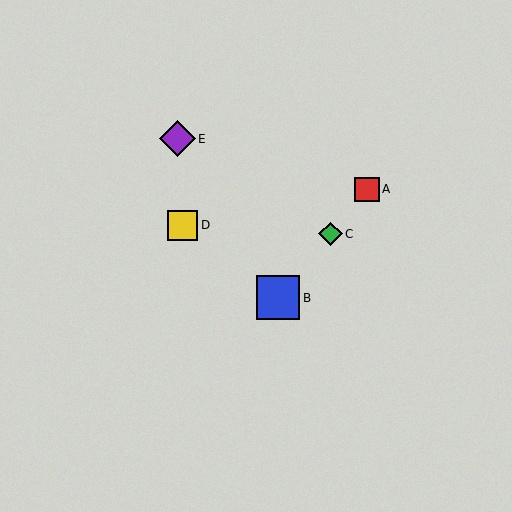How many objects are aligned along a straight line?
3 objects (A, B, C) are aligned along a straight line.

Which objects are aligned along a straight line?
Objects A, B, C are aligned along a straight line.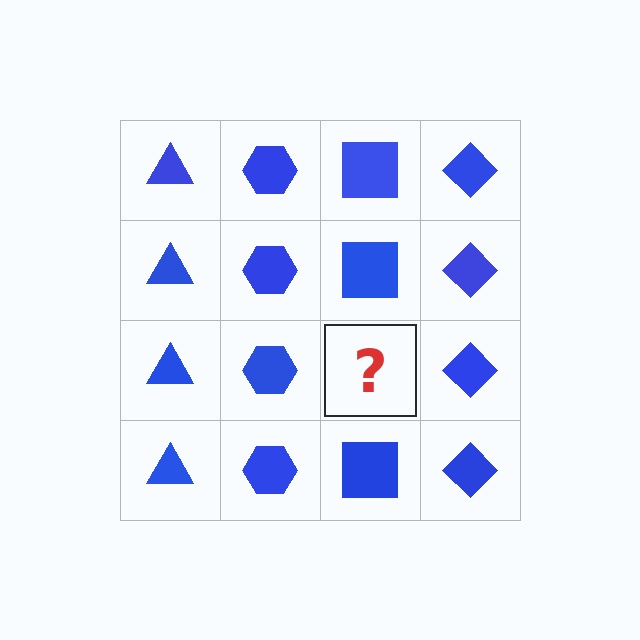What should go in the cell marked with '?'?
The missing cell should contain a blue square.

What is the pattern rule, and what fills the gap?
The rule is that each column has a consistent shape. The gap should be filled with a blue square.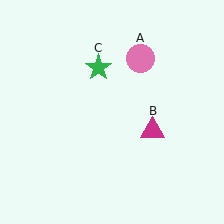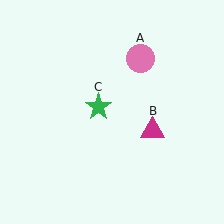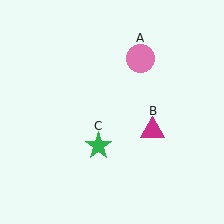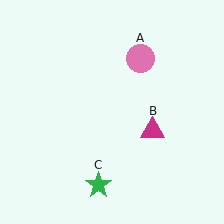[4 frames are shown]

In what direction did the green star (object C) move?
The green star (object C) moved down.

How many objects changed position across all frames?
1 object changed position: green star (object C).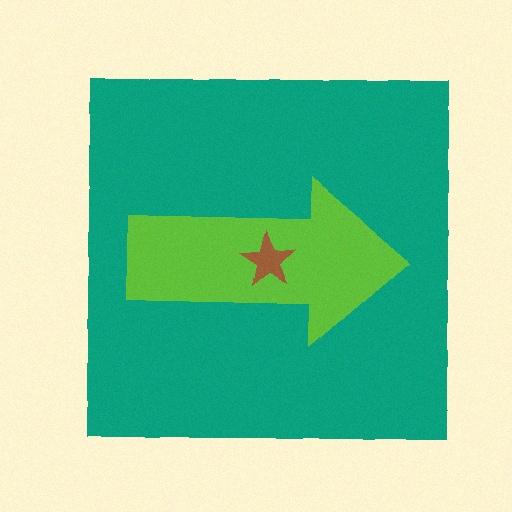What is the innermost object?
The brown star.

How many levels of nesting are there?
3.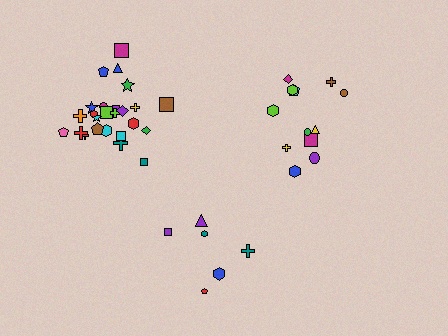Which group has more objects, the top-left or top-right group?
The top-left group.